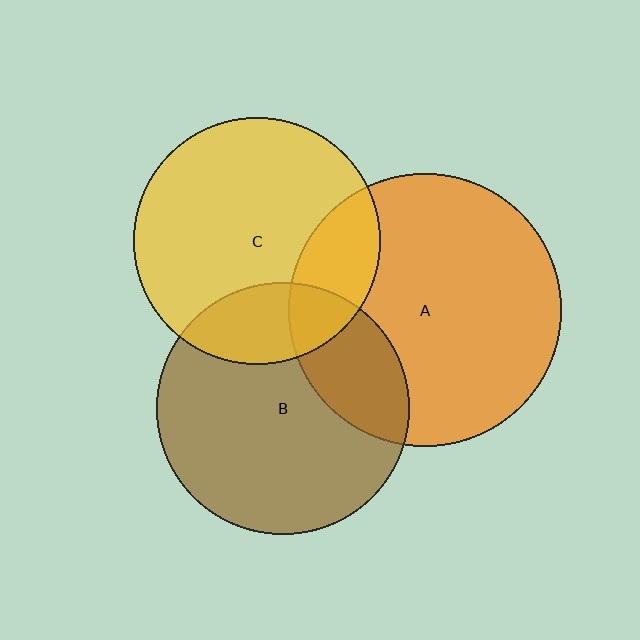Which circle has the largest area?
Circle A (orange).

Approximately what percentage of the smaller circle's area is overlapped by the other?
Approximately 20%.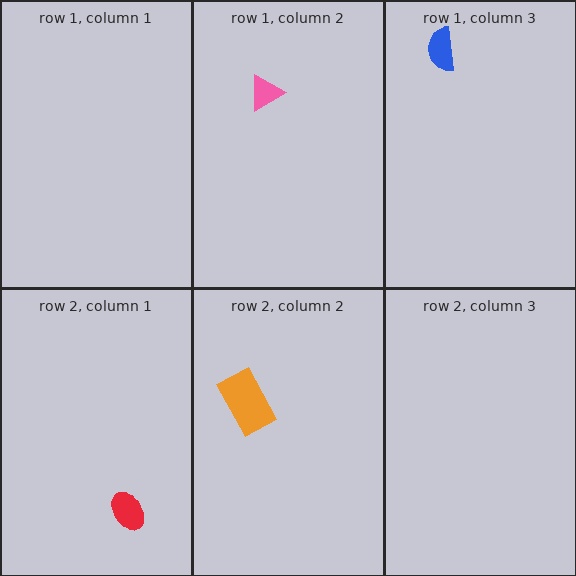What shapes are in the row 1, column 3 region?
The blue semicircle.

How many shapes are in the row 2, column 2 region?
1.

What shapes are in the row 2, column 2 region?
The orange rectangle.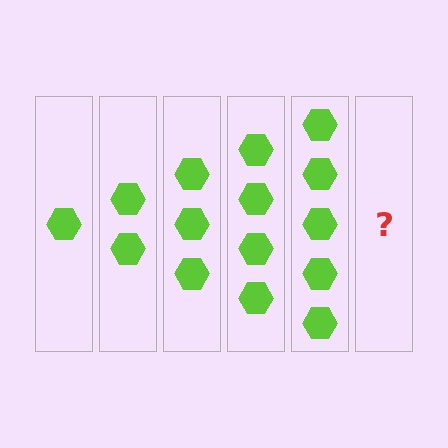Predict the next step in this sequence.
The next step is 6 hexagons.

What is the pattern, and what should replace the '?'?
The pattern is that each step adds one more hexagon. The '?' should be 6 hexagons.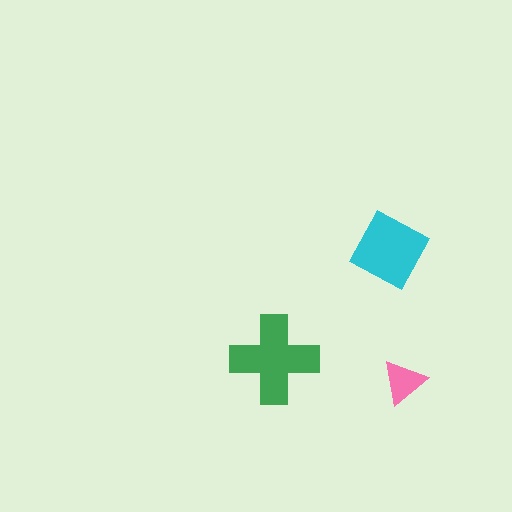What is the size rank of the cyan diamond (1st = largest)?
2nd.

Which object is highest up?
The cyan diamond is topmost.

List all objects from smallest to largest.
The pink triangle, the cyan diamond, the green cross.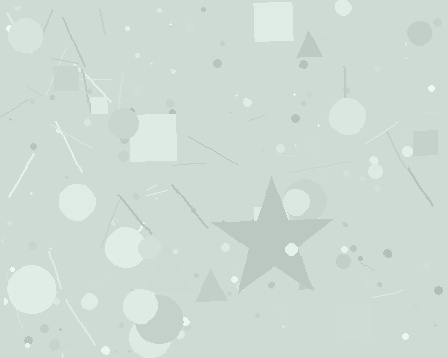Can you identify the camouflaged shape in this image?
The camouflaged shape is a star.